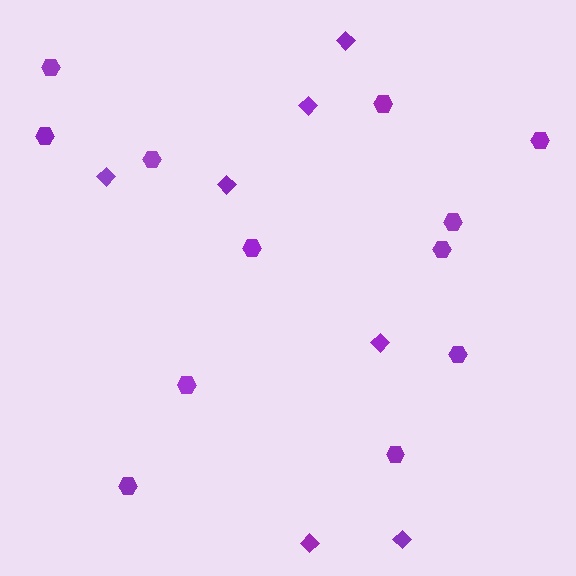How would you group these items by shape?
There are 2 groups: one group of diamonds (7) and one group of hexagons (12).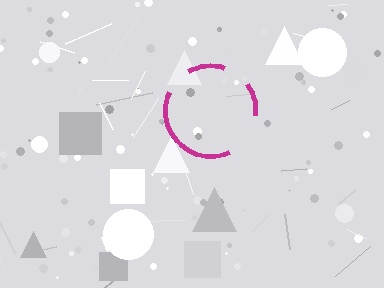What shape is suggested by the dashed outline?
The dashed outline suggests a circle.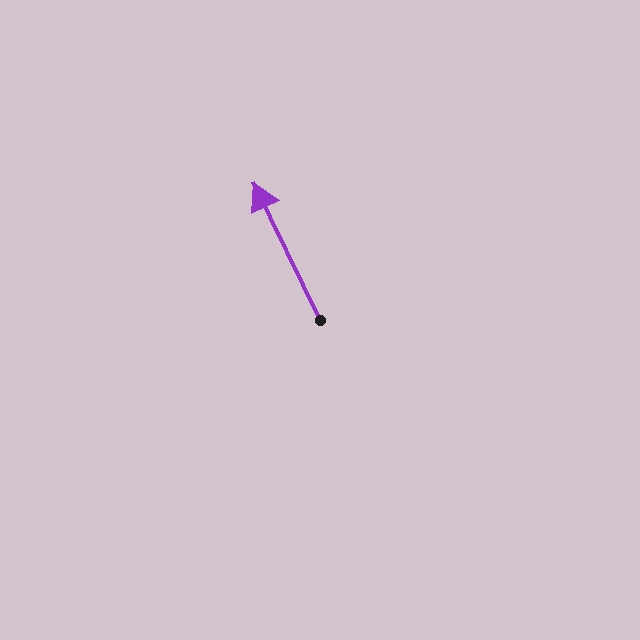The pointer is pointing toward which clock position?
Roughly 11 o'clock.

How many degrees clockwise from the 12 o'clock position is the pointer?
Approximately 334 degrees.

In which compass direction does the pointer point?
Northwest.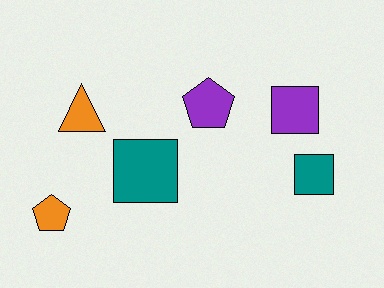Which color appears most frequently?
Orange, with 2 objects.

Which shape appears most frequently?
Square, with 3 objects.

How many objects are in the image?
There are 6 objects.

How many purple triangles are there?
There are no purple triangles.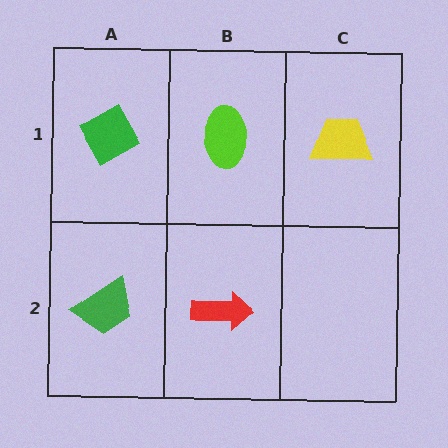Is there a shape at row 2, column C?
No, that cell is empty.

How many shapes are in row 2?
2 shapes.